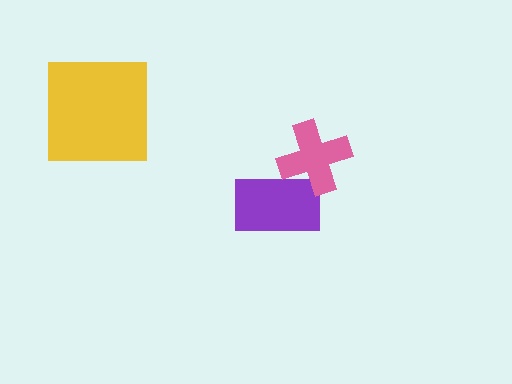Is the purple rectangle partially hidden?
Yes, it is partially covered by another shape.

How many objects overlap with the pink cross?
1 object overlaps with the pink cross.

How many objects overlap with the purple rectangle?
1 object overlaps with the purple rectangle.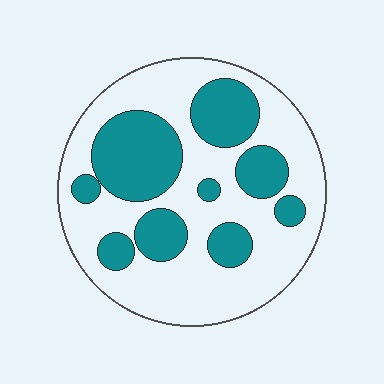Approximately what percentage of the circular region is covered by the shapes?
Approximately 35%.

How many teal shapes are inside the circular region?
9.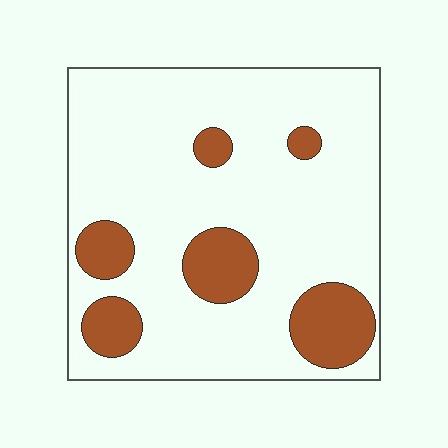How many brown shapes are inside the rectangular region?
6.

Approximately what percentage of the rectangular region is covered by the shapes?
Approximately 20%.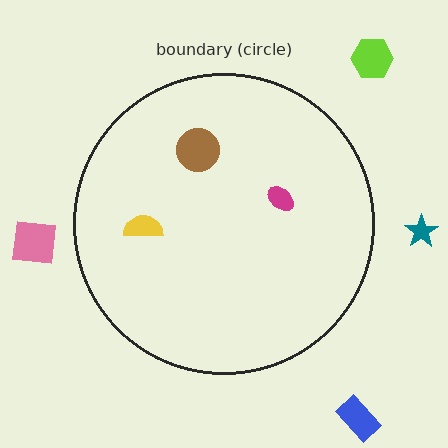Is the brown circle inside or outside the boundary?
Inside.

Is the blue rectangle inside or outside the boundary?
Outside.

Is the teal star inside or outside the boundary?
Outside.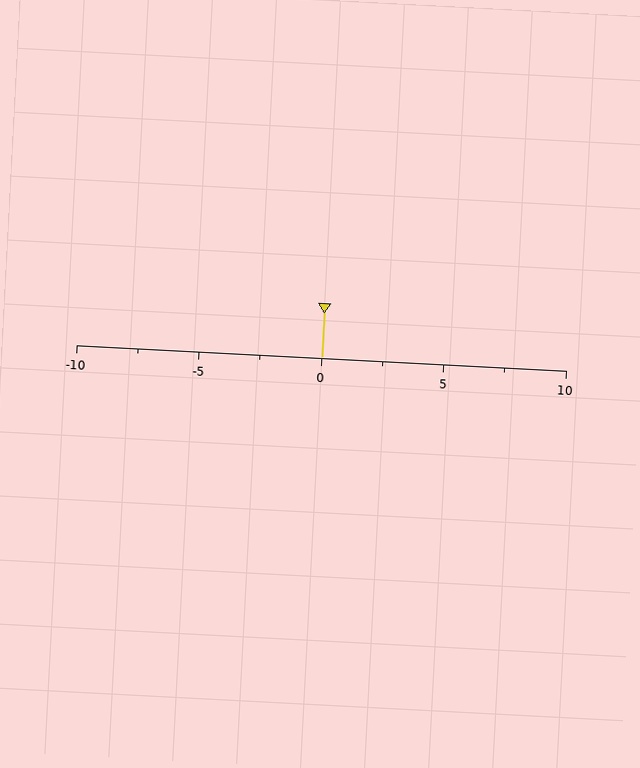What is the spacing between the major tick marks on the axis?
The major ticks are spaced 5 apart.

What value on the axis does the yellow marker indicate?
The marker indicates approximately 0.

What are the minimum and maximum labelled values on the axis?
The axis runs from -10 to 10.